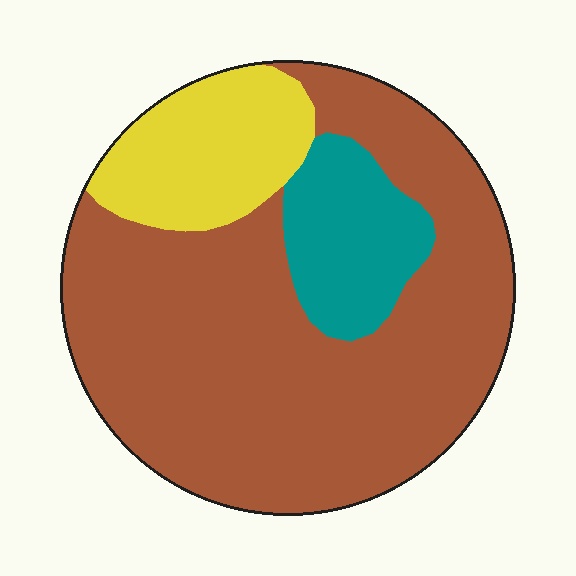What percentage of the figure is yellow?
Yellow covers 16% of the figure.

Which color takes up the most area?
Brown, at roughly 70%.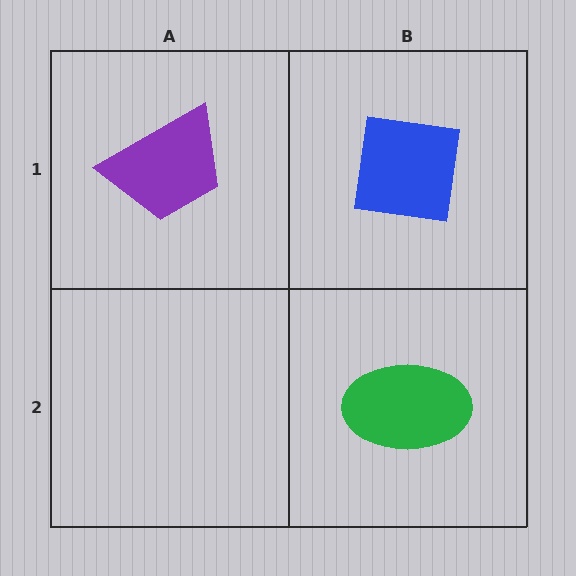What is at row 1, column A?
A purple trapezoid.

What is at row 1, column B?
A blue square.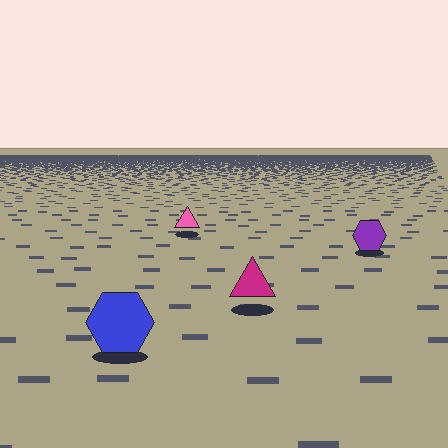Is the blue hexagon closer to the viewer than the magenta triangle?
Yes. The blue hexagon is closer — you can tell from the texture gradient: the ground texture is coarser near it.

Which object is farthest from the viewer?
The pink triangle is farthest from the viewer. It appears smaller and the ground texture around it is denser.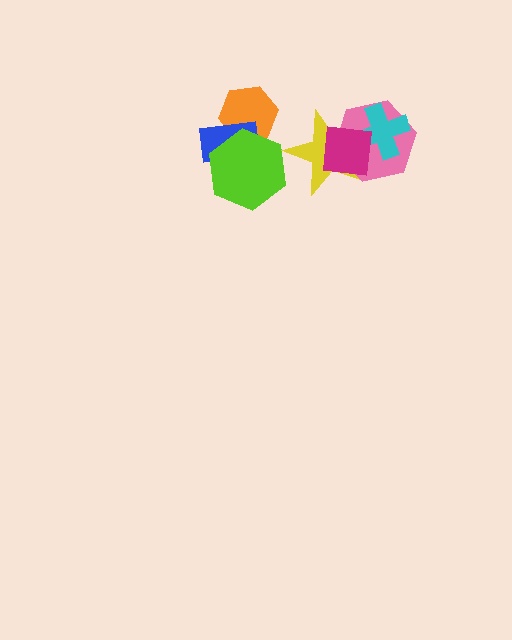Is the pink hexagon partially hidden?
Yes, it is partially covered by another shape.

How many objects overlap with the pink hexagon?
3 objects overlap with the pink hexagon.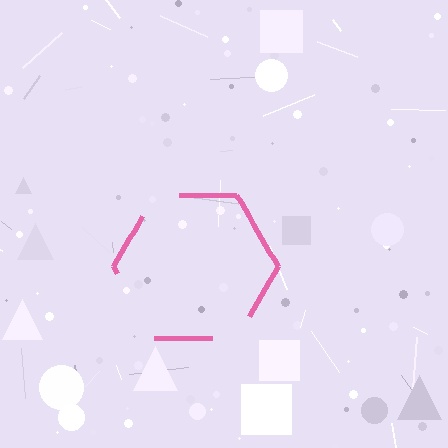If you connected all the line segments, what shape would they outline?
They would outline a hexagon.